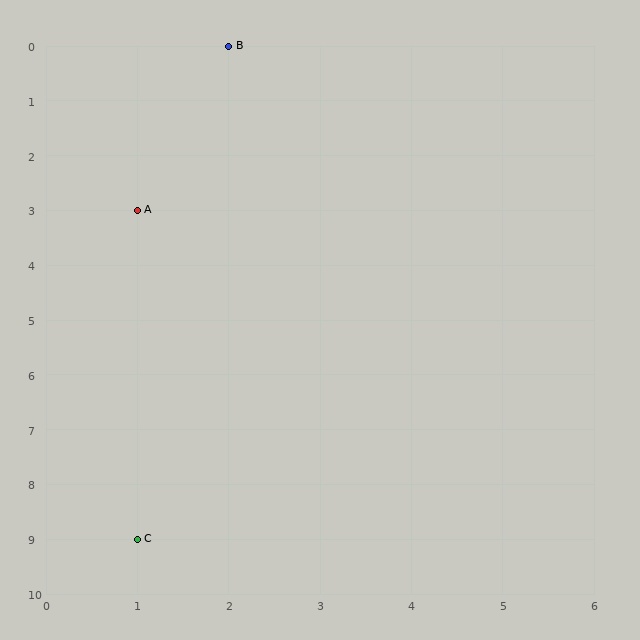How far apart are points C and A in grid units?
Points C and A are 6 rows apart.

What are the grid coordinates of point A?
Point A is at grid coordinates (1, 3).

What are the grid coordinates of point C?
Point C is at grid coordinates (1, 9).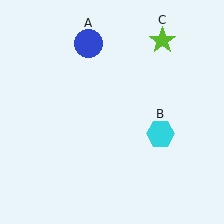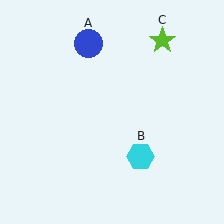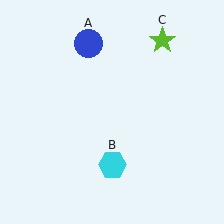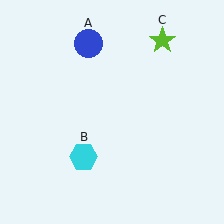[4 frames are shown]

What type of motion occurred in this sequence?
The cyan hexagon (object B) rotated clockwise around the center of the scene.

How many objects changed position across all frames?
1 object changed position: cyan hexagon (object B).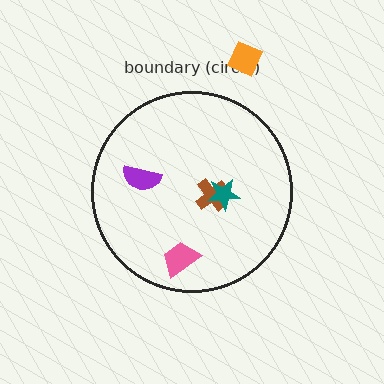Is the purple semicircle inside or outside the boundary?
Inside.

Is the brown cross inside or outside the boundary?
Inside.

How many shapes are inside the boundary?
4 inside, 1 outside.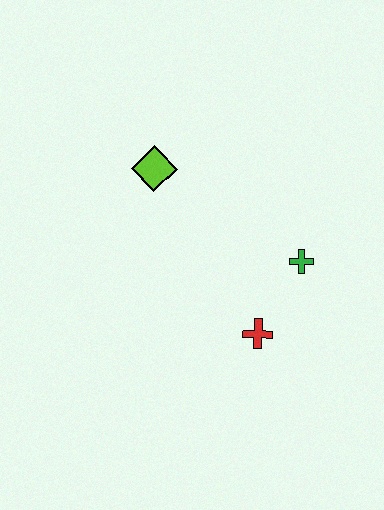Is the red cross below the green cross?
Yes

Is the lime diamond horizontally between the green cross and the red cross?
No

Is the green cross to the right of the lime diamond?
Yes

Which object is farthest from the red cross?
The lime diamond is farthest from the red cross.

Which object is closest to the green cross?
The red cross is closest to the green cross.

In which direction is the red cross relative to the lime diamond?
The red cross is below the lime diamond.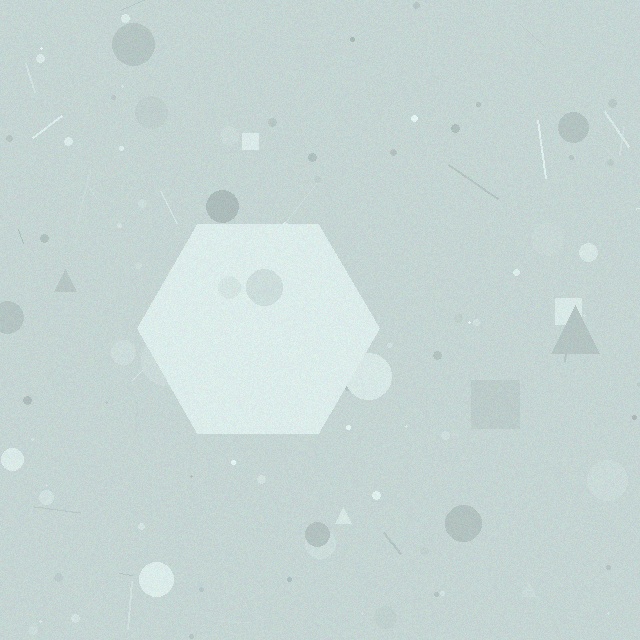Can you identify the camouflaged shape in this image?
The camouflaged shape is a hexagon.